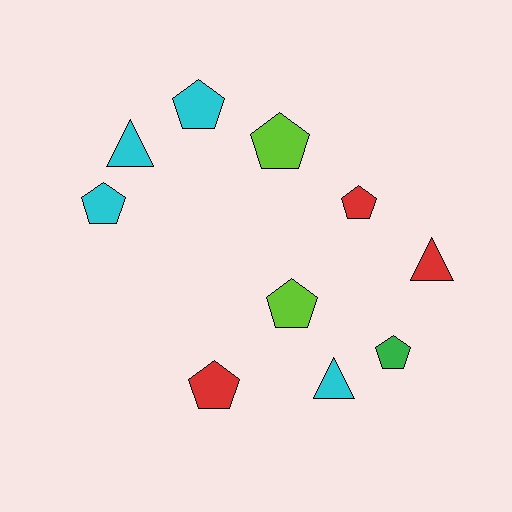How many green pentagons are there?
There is 1 green pentagon.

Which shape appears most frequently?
Pentagon, with 7 objects.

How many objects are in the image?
There are 10 objects.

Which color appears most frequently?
Cyan, with 4 objects.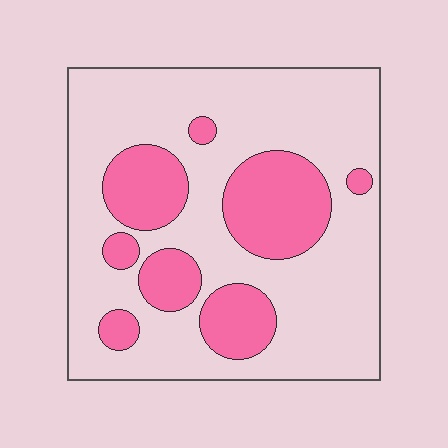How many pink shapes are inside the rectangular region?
8.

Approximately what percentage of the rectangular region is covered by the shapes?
Approximately 25%.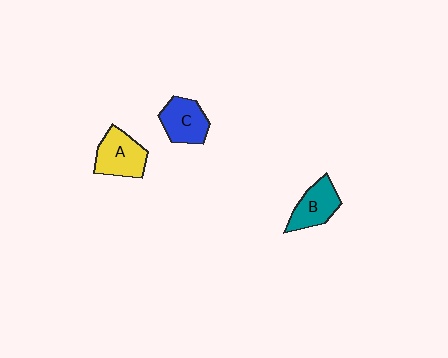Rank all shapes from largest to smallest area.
From largest to smallest: A (yellow), C (blue), B (teal).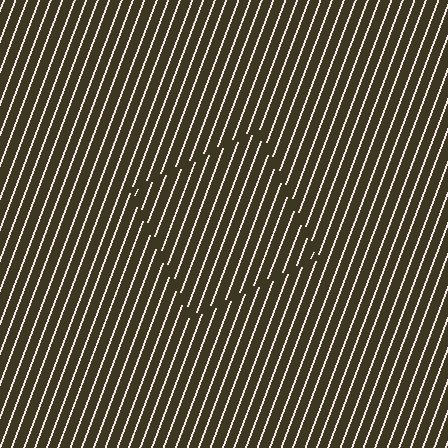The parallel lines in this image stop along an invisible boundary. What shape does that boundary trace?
An illusory square. The interior of the shape contains the same grating, shifted by half a period — the contour is defined by the phase discontinuity where line-ends from the inner and outer gratings abut.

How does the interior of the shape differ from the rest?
The interior of the shape contains the same grating, shifted by half a period — the contour is defined by the phase discontinuity where line-ends from the inner and outer gratings abut.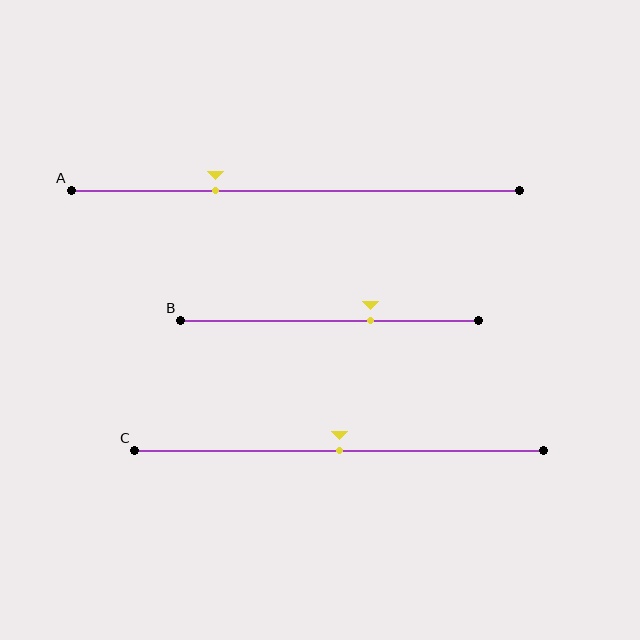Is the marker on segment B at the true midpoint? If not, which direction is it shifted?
No, the marker on segment B is shifted to the right by about 14% of the segment length.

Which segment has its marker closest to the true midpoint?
Segment C has its marker closest to the true midpoint.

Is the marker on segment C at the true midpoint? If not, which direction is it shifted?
Yes, the marker on segment C is at the true midpoint.